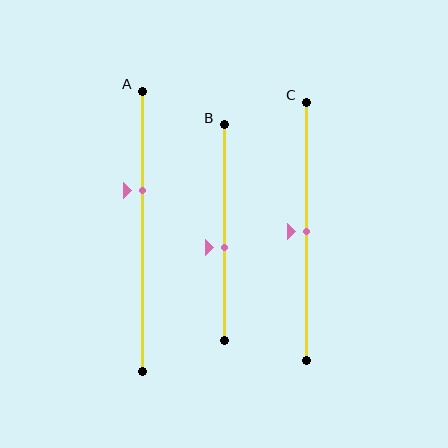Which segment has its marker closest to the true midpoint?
Segment C has its marker closest to the true midpoint.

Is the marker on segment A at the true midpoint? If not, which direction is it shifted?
No, the marker on segment A is shifted upward by about 15% of the segment length.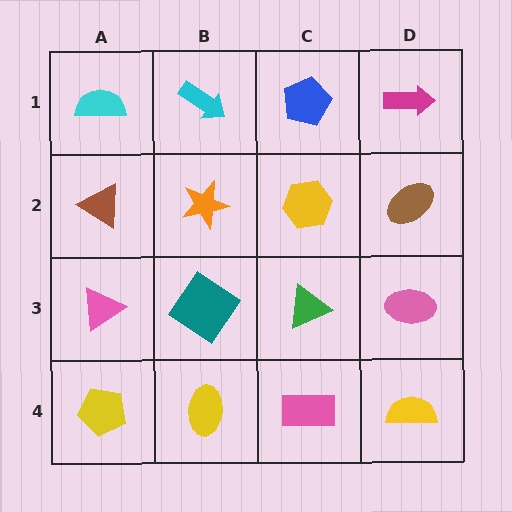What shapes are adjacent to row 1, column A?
A brown triangle (row 2, column A), a cyan arrow (row 1, column B).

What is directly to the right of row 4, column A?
A yellow ellipse.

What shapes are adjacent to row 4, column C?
A green triangle (row 3, column C), a yellow ellipse (row 4, column B), a yellow semicircle (row 4, column D).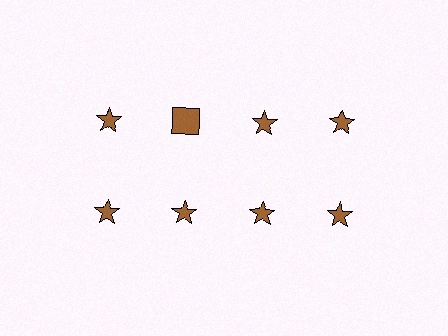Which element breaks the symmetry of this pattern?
The brown square in the top row, second from left column breaks the symmetry. All other shapes are brown stars.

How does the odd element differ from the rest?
It has a different shape: square instead of star.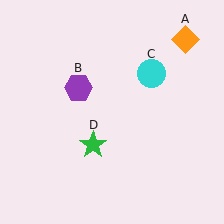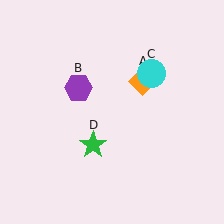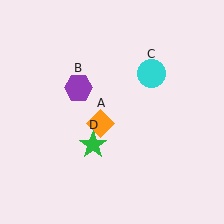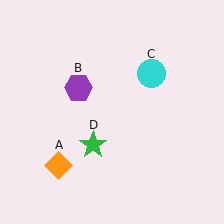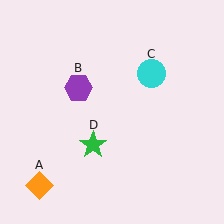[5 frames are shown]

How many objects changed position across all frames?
1 object changed position: orange diamond (object A).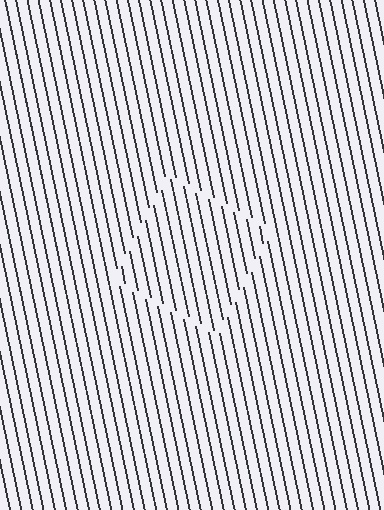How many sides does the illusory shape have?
4 sides — the line-ends trace a square.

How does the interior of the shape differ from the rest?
The interior of the shape contains the same grating, shifted by half a period — the contour is defined by the phase discontinuity where line-ends from the inner and outer gratings abut.